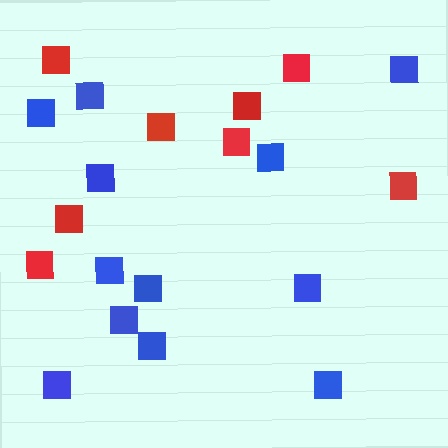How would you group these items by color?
There are 2 groups: one group of red squares (8) and one group of blue squares (12).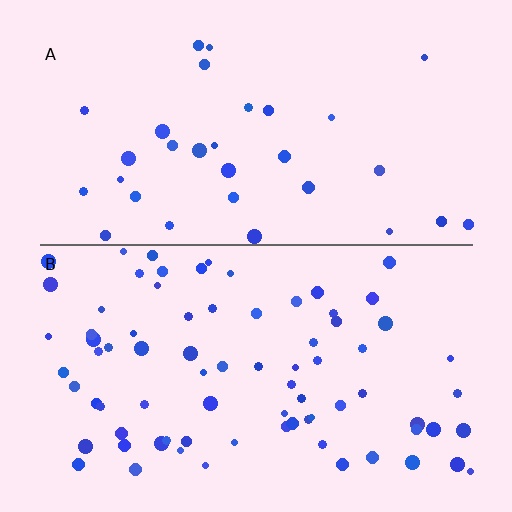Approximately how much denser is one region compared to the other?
Approximately 2.5× — region B over region A.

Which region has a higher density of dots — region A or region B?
B (the bottom).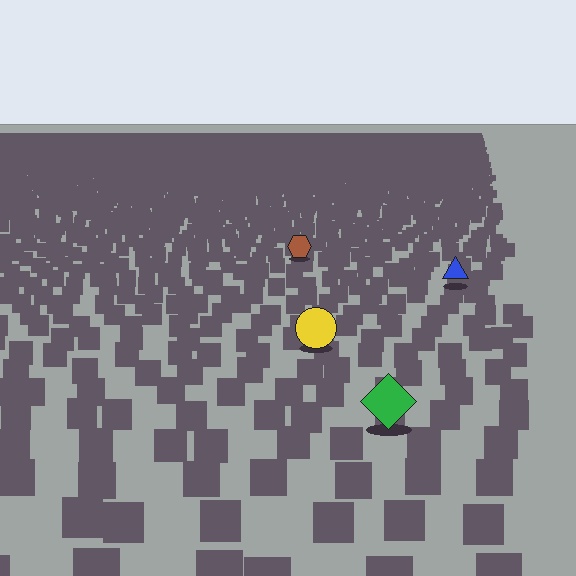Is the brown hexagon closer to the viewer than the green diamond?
No. The green diamond is closer — you can tell from the texture gradient: the ground texture is coarser near it.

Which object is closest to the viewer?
The green diamond is closest. The texture marks near it are larger and more spread out.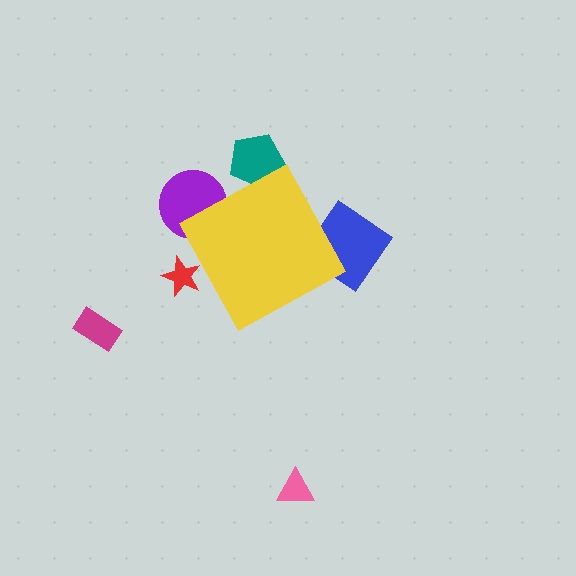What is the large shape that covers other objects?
A yellow diamond.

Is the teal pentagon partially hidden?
Yes, the teal pentagon is partially hidden behind the yellow diamond.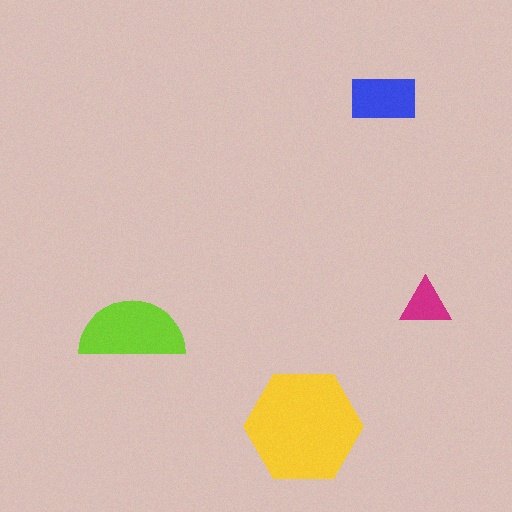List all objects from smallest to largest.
The magenta triangle, the blue rectangle, the lime semicircle, the yellow hexagon.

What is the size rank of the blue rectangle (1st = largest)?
3rd.